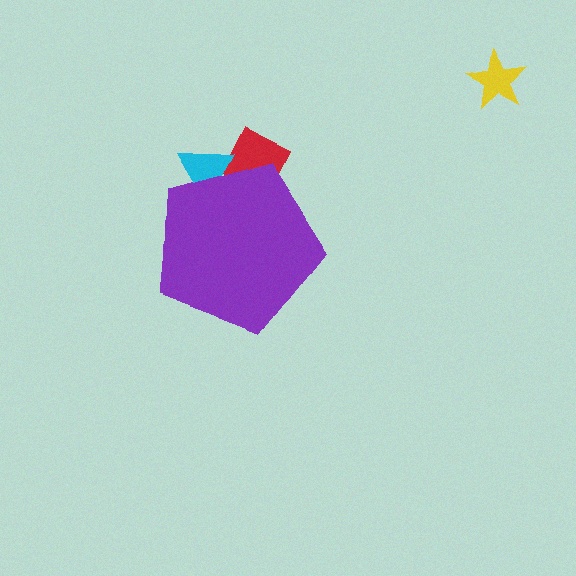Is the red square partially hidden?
Yes, the red square is partially hidden behind the purple pentagon.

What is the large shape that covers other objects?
A purple pentagon.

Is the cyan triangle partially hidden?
Yes, the cyan triangle is partially hidden behind the purple pentagon.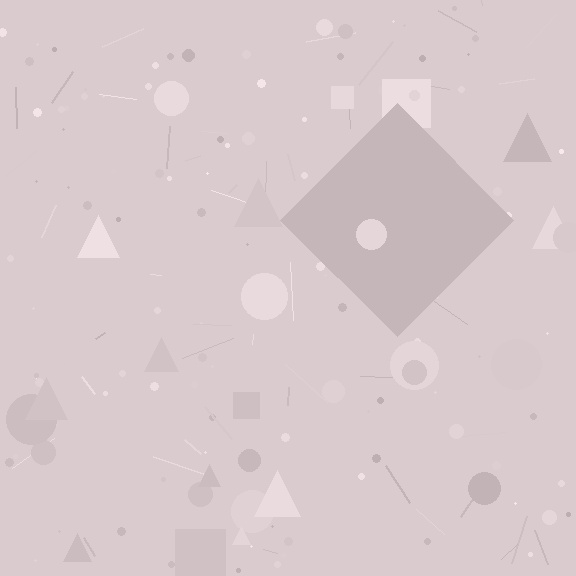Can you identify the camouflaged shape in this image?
The camouflaged shape is a diamond.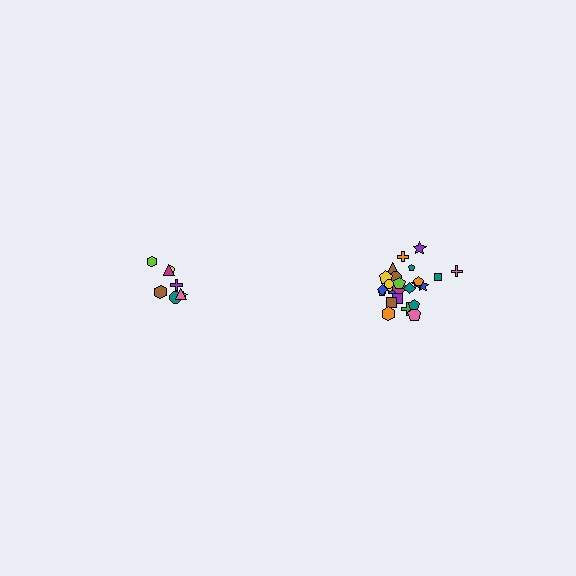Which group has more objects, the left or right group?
The right group.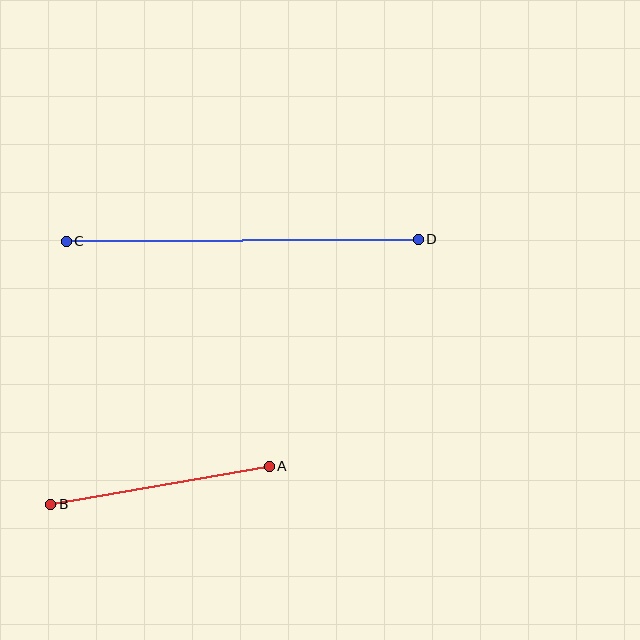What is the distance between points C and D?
The distance is approximately 352 pixels.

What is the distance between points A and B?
The distance is approximately 222 pixels.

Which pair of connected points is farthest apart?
Points C and D are farthest apart.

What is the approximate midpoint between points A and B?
The midpoint is at approximately (160, 485) pixels.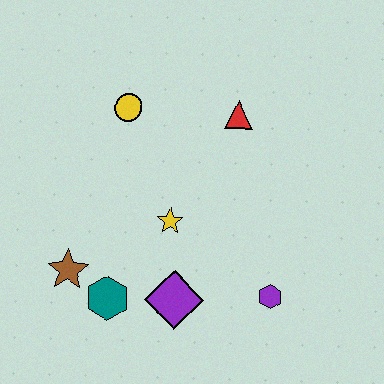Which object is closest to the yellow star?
The purple diamond is closest to the yellow star.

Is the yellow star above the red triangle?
No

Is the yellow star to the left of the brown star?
No